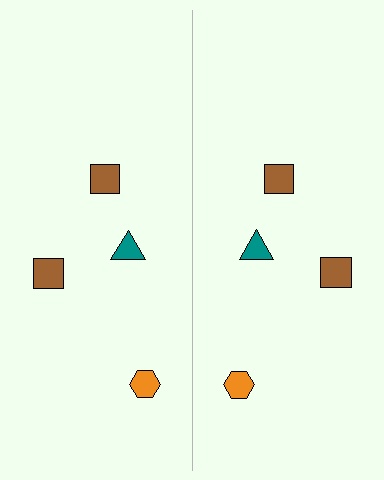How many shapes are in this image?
There are 8 shapes in this image.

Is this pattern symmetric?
Yes, this pattern has bilateral (reflection) symmetry.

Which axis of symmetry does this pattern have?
The pattern has a vertical axis of symmetry running through the center of the image.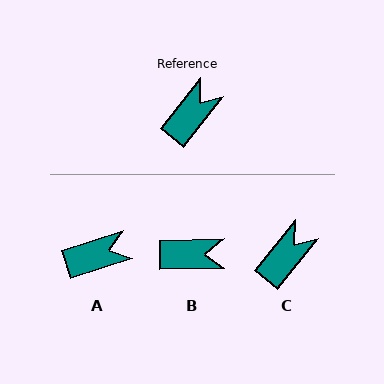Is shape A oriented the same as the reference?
No, it is off by about 33 degrees.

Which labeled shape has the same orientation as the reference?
C.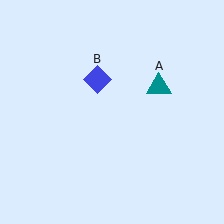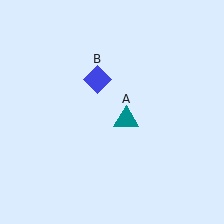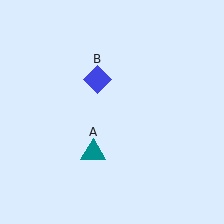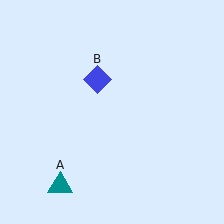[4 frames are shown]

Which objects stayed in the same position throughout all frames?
Blue diamond (object B) remained stationary.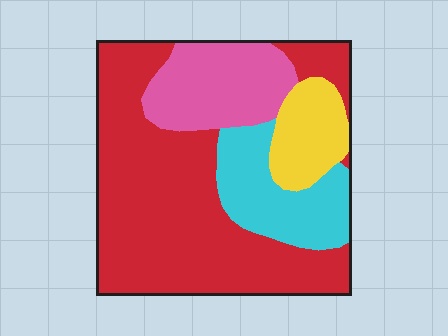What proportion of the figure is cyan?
Cyan covers roughly 15% of the figure.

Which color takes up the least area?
Yellow, at roughly 10%.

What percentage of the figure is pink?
Pink covers around 15% of the figure.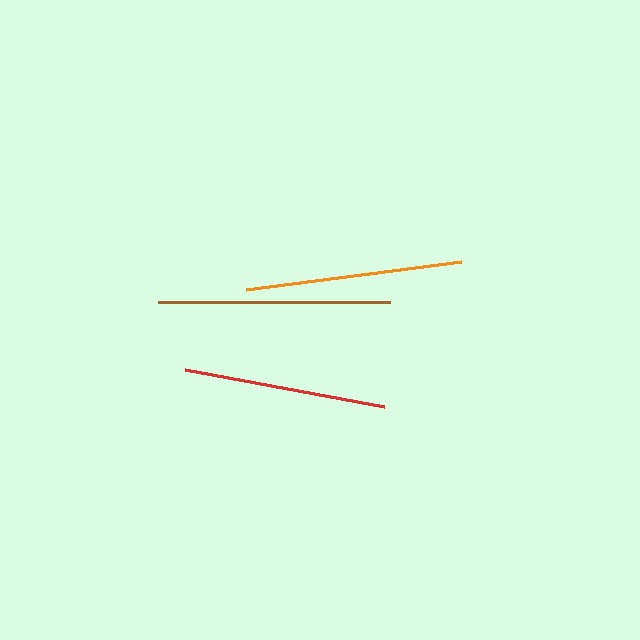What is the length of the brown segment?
The brown segment is approximately 232 pixels long.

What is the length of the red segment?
The red segment is approximately 203 pixels long.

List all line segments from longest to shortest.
From longest to shortest: brown, orange, red.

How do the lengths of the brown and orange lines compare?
The brown and orange lines are approximately the same length.